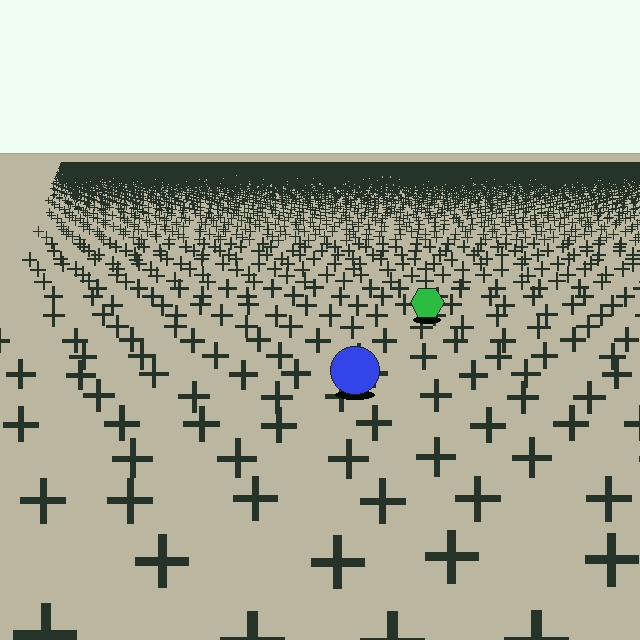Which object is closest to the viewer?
The blue circle is closest. The texture marks near it are larger and more spread out.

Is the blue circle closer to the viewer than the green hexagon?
Yes. The blue circle is closer — you can tell from the texture gradient: the ground texture is coarser near it.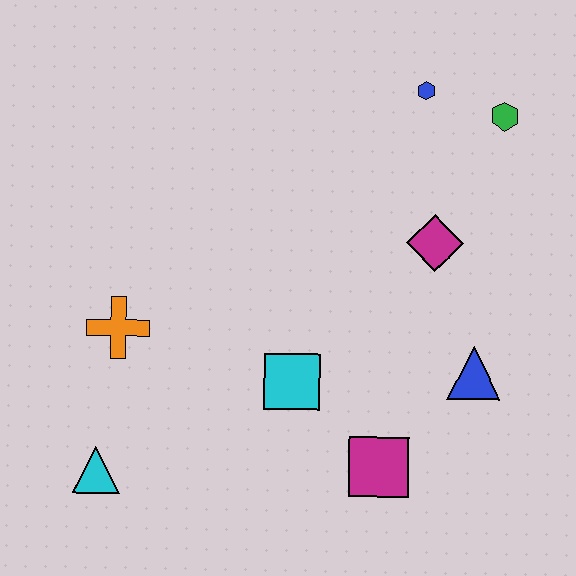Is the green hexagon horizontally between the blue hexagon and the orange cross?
No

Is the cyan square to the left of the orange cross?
No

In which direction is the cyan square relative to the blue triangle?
The cyan square is to the left of the blue triangle.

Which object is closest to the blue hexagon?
The green hexagon is closest to the blue hexagon.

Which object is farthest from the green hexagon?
The cyan triangle is farthest from the green hexagon.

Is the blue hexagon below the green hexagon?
No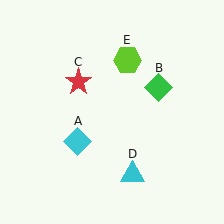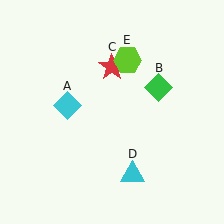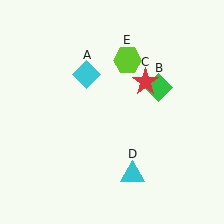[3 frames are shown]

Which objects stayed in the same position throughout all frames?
Green diamond (object B) and cyan triangle (object D) and lime hexagon (object E) remained stationary.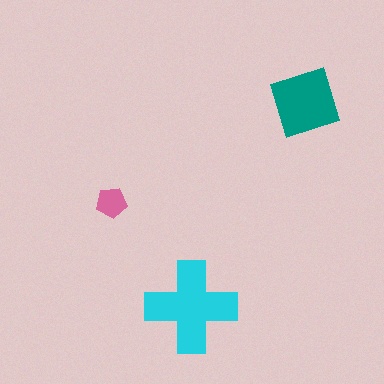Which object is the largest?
The cyan cross.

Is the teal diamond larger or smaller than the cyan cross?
Smaller.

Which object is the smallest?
The pink pentagon.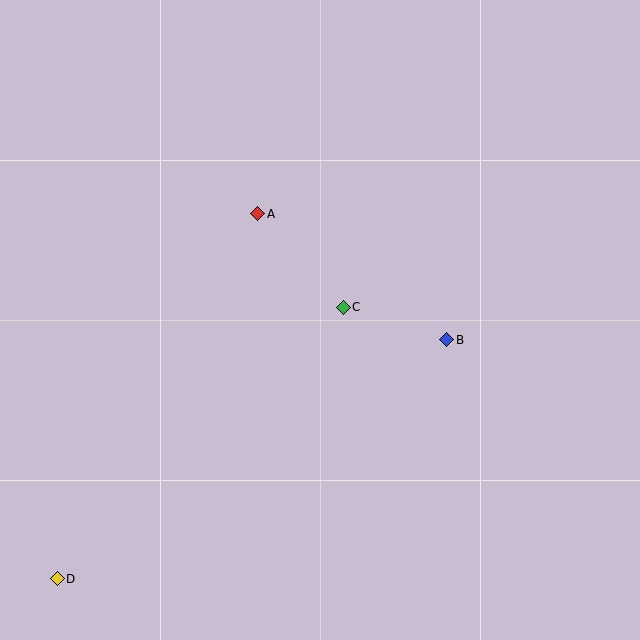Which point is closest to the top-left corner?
Point A is closest to the top-left corner.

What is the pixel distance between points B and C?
The distance between B and C is 109 pixels.